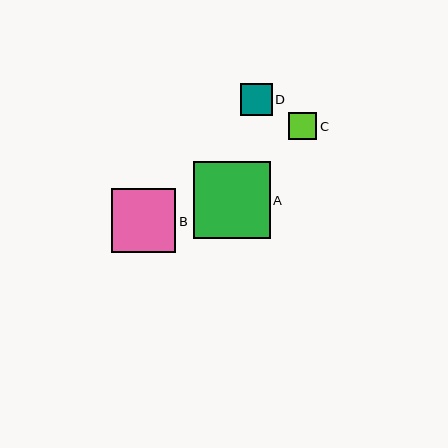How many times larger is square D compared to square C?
Square D is approximately 1.2 times the size of square C.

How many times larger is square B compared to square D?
Square B is approximately 2.0 times the size of square D.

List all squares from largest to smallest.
From largest to smallest: A, B, D, C.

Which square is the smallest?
Square C is the smallest with a size of approximately 28 pixels.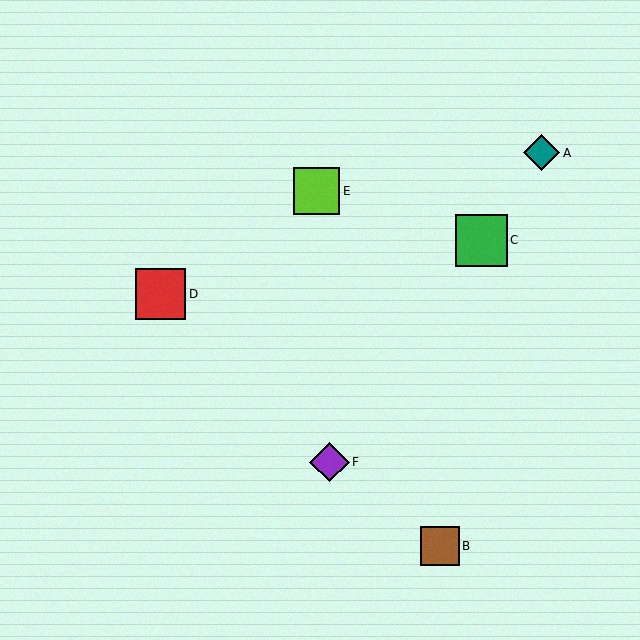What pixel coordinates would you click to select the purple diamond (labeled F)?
Click at (329, 462) to select the purple diamond F.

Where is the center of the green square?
The center of the green square is at (481, 240).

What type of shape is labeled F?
Shape F is a purple diamond.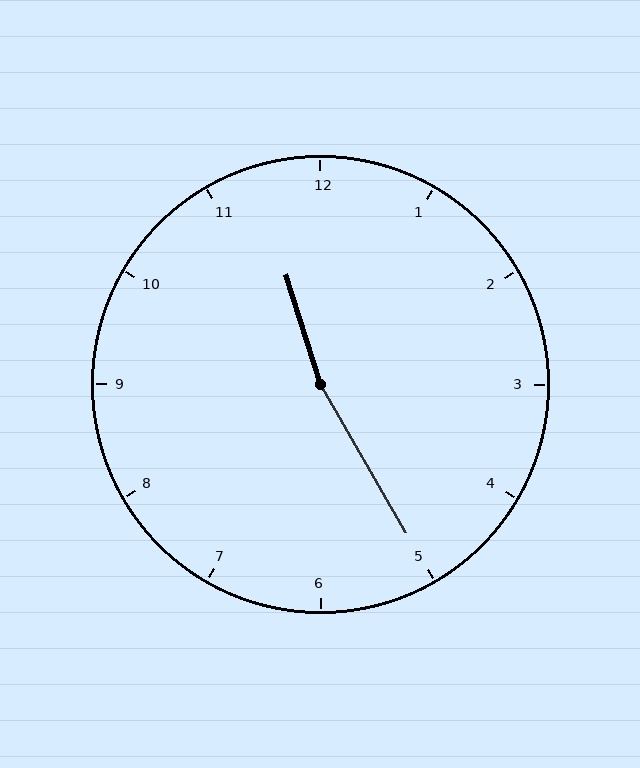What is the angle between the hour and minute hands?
Approximately 168 degrees.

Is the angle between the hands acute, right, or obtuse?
It is obtuse.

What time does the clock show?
11:25.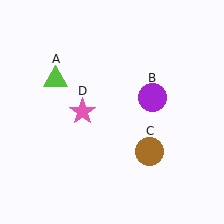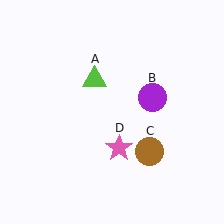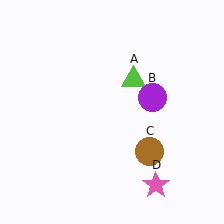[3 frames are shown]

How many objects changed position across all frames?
2 objects changed position: lime triangle (object A), pink star (object D).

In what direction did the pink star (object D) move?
The pink star (object D) moved down and to the right.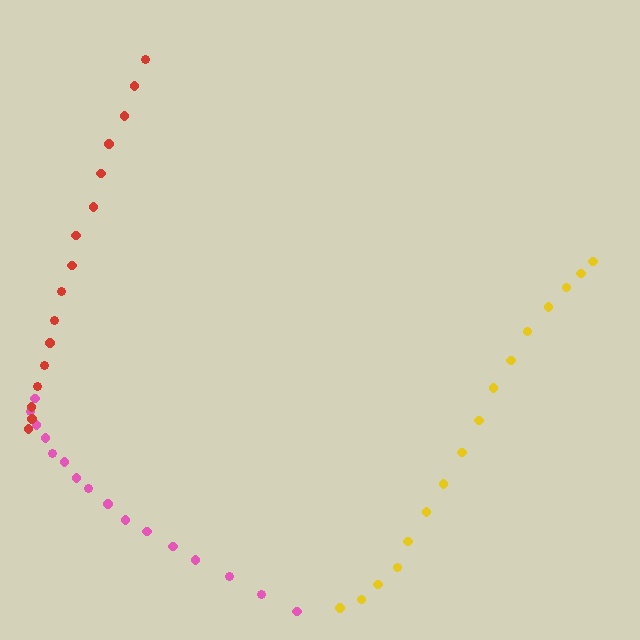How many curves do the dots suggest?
There are 3 distinct paths.